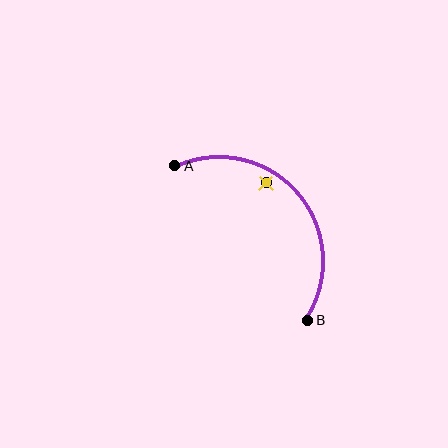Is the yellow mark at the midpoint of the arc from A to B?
No — the yellow mark does not lie on the arc at all. It sits slightly inside the curve.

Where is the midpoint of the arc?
The arc midpoint is the point on the curve farthest from the straight line joining A and B. It sits above and to the right of that line.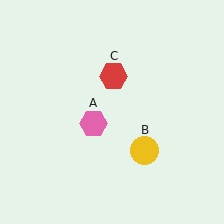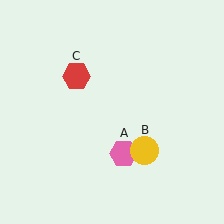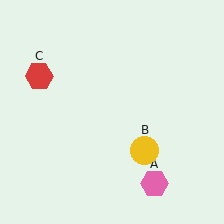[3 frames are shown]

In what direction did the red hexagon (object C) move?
The red hexagon (object C) moved left.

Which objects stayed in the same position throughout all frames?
Yellow circle (object B) remained stationary.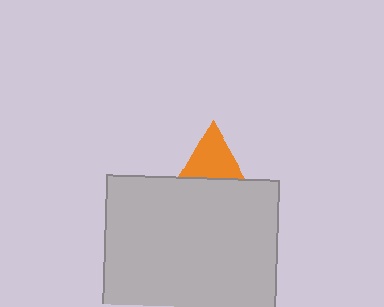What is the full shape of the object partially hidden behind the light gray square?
The partially hidden object is an orange triangle.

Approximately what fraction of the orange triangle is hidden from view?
Roughly 63% of the orange triangle is hidden behind the light gray square.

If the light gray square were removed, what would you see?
You would see the complete orange triangle.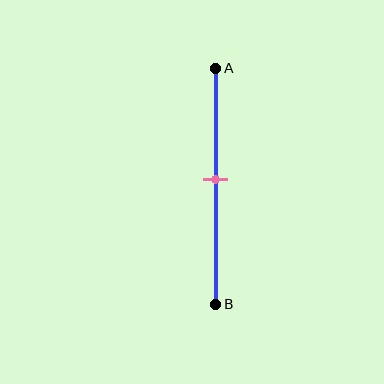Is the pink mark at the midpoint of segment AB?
Yes, the mark is approximately at the midpoint.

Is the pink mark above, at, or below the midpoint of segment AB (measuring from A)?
The pink mark is approximately at the midpoint of segment AB.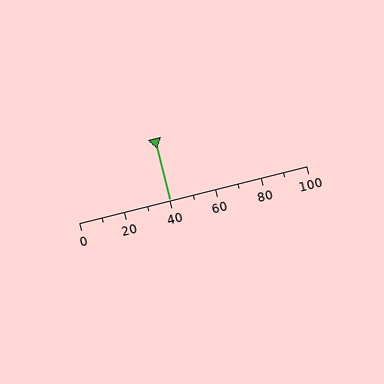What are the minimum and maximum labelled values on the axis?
The axis runs from 0 to 100.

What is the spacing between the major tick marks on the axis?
The major ticks are spaced 20 apart.